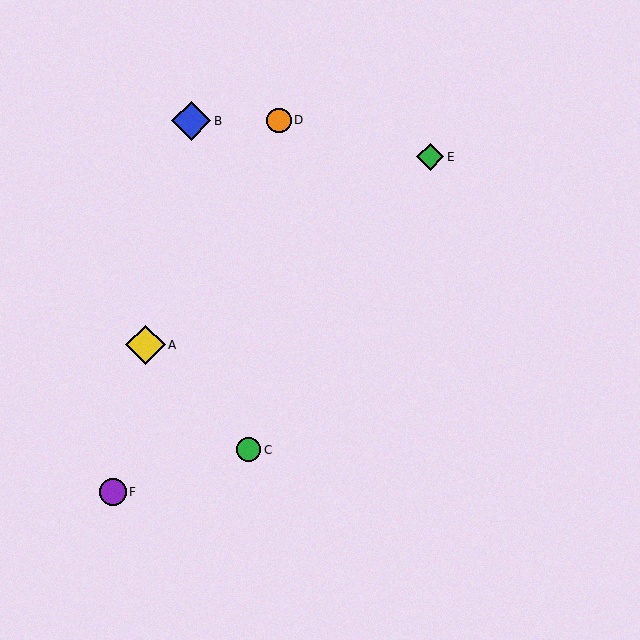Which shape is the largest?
The yellow diamond (labeled A) is the largest.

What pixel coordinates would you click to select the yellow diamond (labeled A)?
Click at (145, 345) to select the yellow diamond A.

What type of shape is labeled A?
Shape A is a yellow diamond.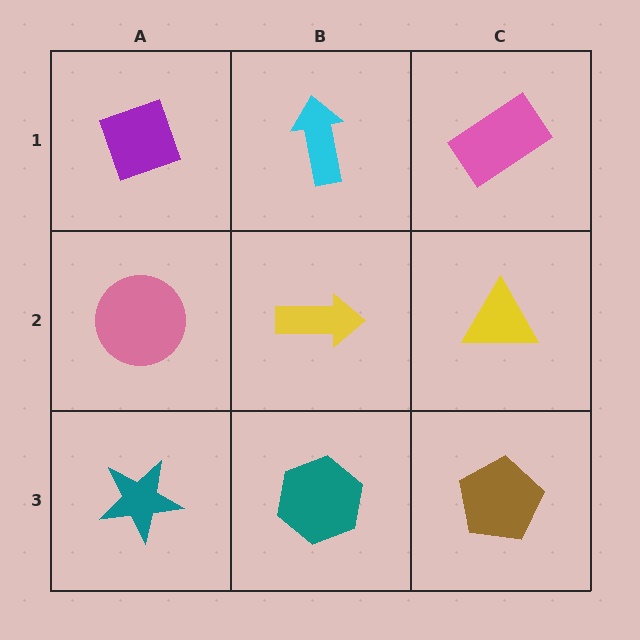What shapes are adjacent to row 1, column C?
A yellow triangle (row 2, column C), a cyan arrow (row 1, column B).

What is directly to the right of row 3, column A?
A teal hexagon.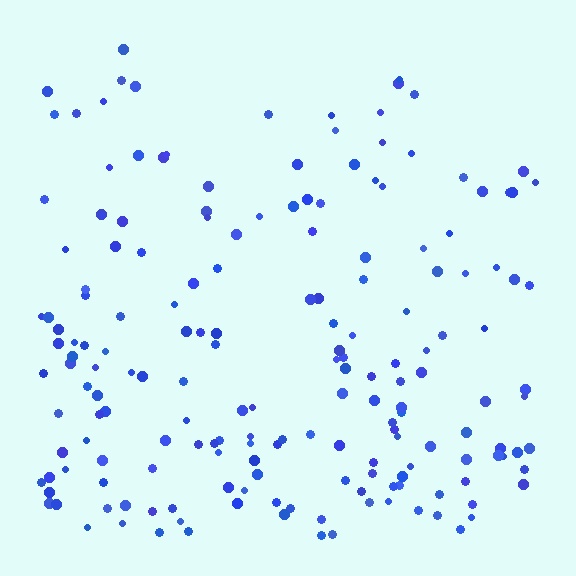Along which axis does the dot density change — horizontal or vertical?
Vertical.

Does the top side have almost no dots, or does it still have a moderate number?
Still a moderate number, just noticeably fewer than the bottom.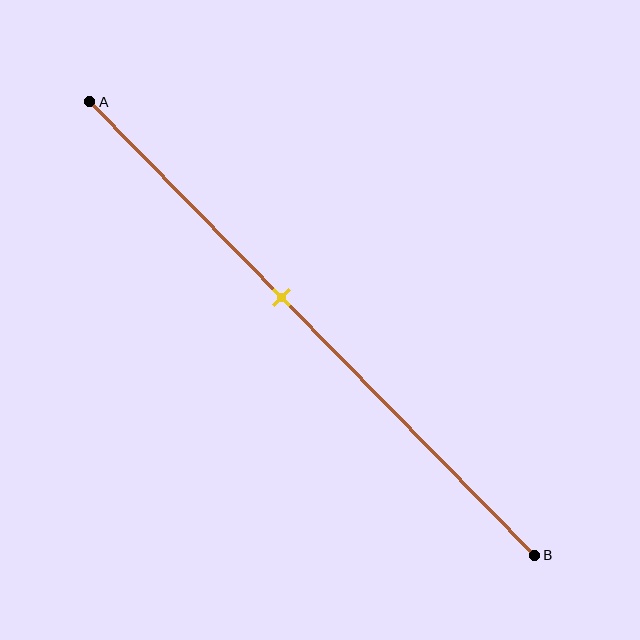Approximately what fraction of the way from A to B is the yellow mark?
The yellow mark is approximately 45% of the way from A to B.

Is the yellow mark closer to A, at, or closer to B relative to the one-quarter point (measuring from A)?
The yellow mark is closer to point B than the one-quarter point of segment AB.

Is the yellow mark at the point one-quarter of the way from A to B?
No, the mark is at about 45% from A, not at the 25% one-quarter point.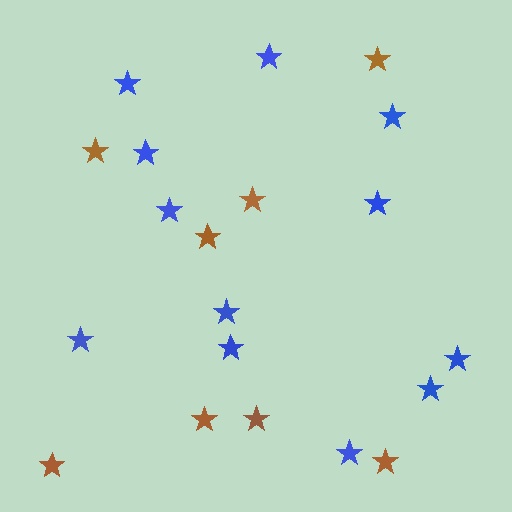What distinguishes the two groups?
There are 2 groups: one group of blue stars (12) and one group of brown stars (8).